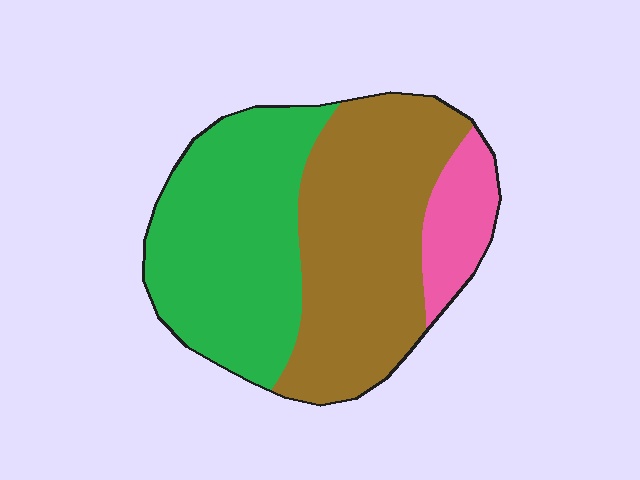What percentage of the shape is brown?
Brown covers roughly 45% of the shape.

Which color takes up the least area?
Pink, at roughly 10%.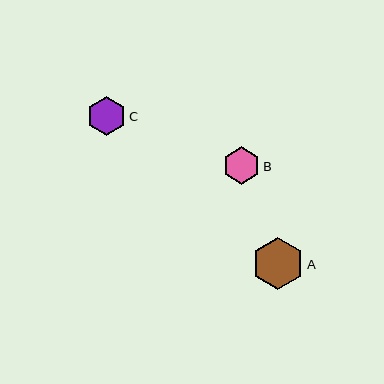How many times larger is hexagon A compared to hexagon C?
Hexagon A is approximately 1.3 times the size of hexagon C.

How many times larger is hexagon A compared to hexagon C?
Hexagon A is approximately 1.3 times the size of hexagon C.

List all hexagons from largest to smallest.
From largest to smallest: A, C, B.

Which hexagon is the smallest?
Hexagon B is the smallest with a size of approximately 37 pixels.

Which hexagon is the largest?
Hexagon A is the largest with a size of approximately 52 pixels.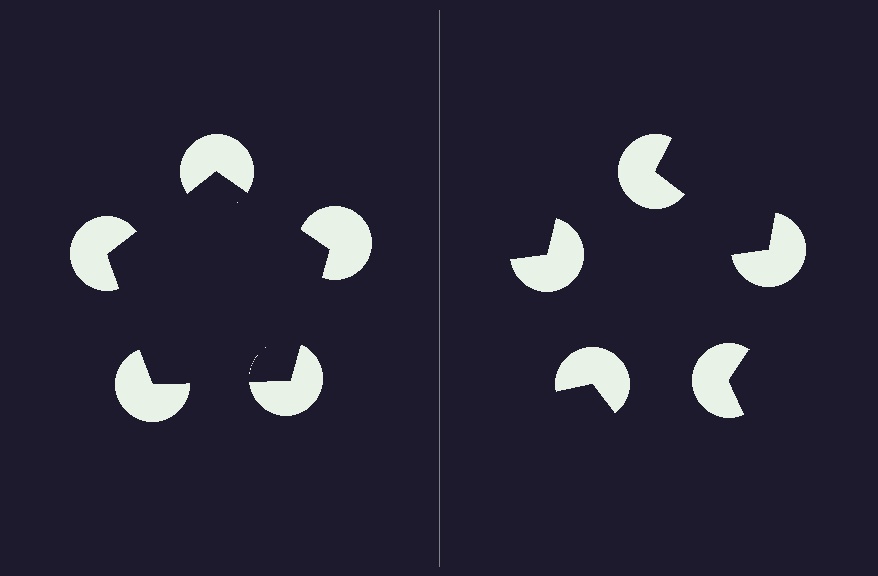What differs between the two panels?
The pac-man discs are positioned identically on both sides; only the wedge orientations differ. On the left they align to a pentagon; on the right they are misaligned.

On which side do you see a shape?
An illusory pentagon appears on the left side. On the right side the wedge cuts are rotated, so no coherent shape forms.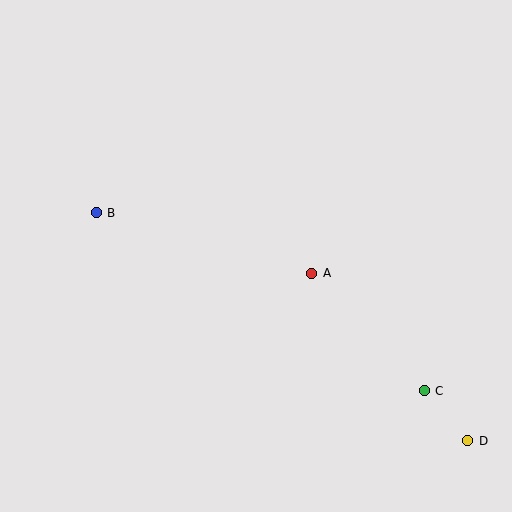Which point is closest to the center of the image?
Point A at (312, 273) is closest to the center.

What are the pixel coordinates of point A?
Point A is at (312, 273).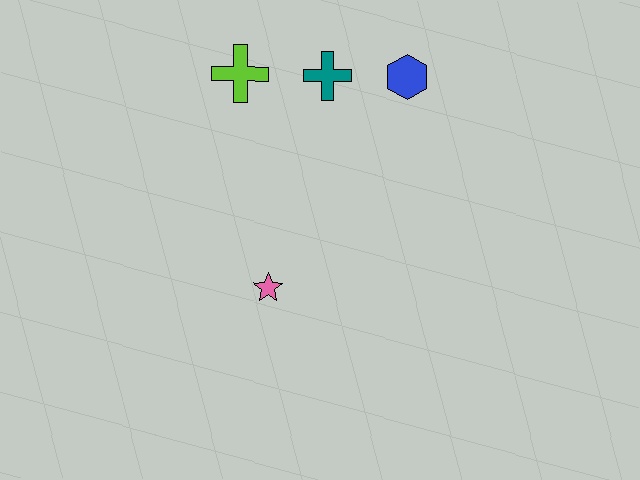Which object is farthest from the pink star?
The blue hexagon is farthest from the pink star.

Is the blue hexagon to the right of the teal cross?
Yes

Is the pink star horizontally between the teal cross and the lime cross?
Yes